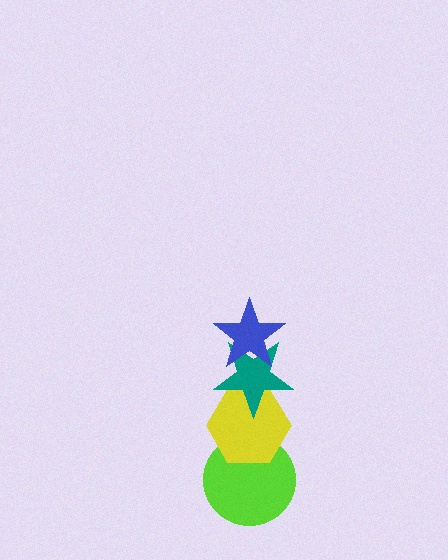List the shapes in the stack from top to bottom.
From top to bottom: the blue star, the teal star, the yellow hexagon, the lime circle.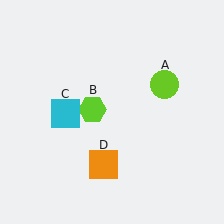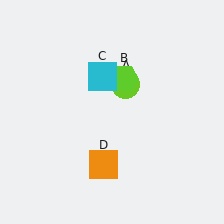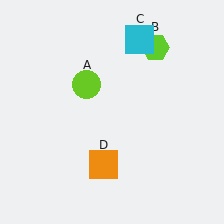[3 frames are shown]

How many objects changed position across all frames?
3 objects changed position: lime circle (object A), lime hexagon (object B), cyan square (object C).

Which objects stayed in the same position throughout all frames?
Orange square (object D) remained stationary.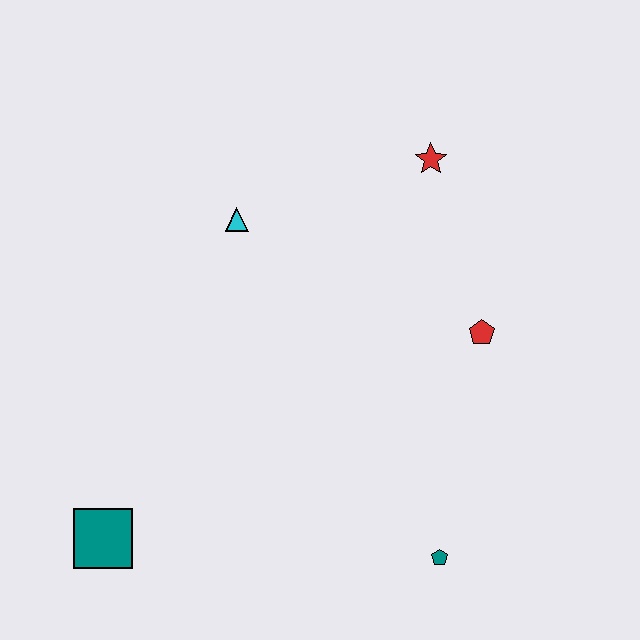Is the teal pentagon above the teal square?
No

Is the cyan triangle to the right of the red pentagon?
No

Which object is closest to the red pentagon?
The red star is closest to the red pentagon.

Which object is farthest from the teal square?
The red star is farthest from the teal square.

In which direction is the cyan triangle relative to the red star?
The cyan triangle is to the left of the red star.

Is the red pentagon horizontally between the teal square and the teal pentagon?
No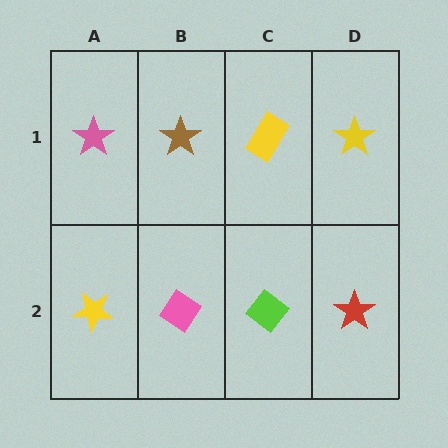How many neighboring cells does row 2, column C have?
3.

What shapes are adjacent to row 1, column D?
A red star (row 2, column D), a yellow rectangle (row 1, column C).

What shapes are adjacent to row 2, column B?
A brown star (row 1, column B), a yellow star (row 2, column A), a lime diamond (row 2, column C).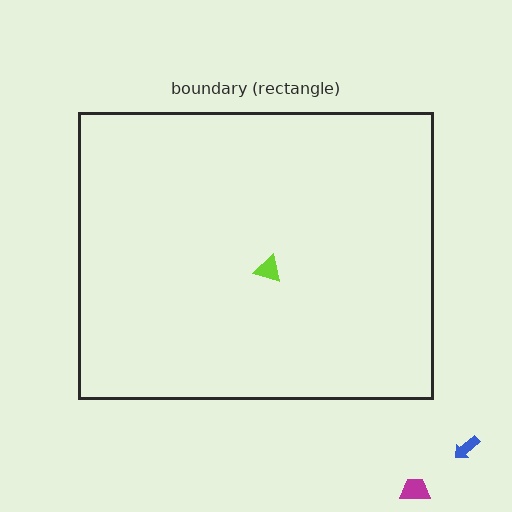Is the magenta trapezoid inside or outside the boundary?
Outside.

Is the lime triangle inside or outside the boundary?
Inside.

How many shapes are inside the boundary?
1 inside, 2 outside.